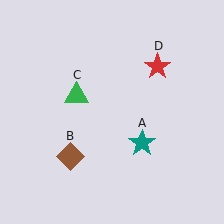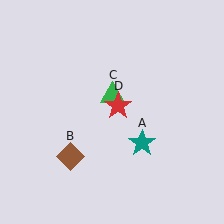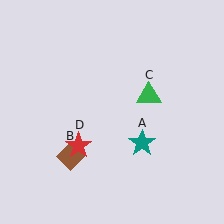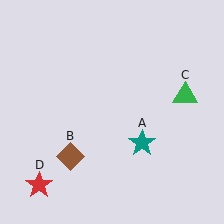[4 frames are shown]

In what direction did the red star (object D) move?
The red star (object D) moved down and to the left.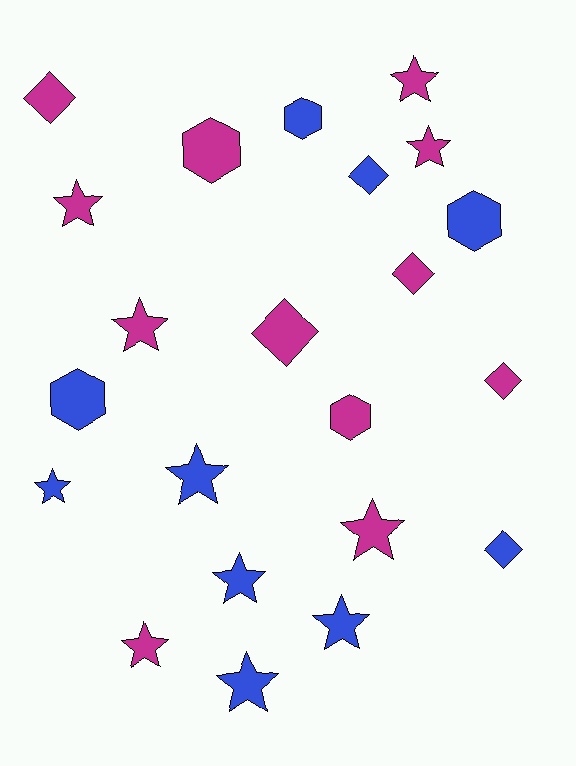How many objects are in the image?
There are 22 objects.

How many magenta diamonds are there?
There are 4 magenta diamonds.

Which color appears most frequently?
Magenta, with 12 objects.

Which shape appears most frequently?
Star, with 11 objects.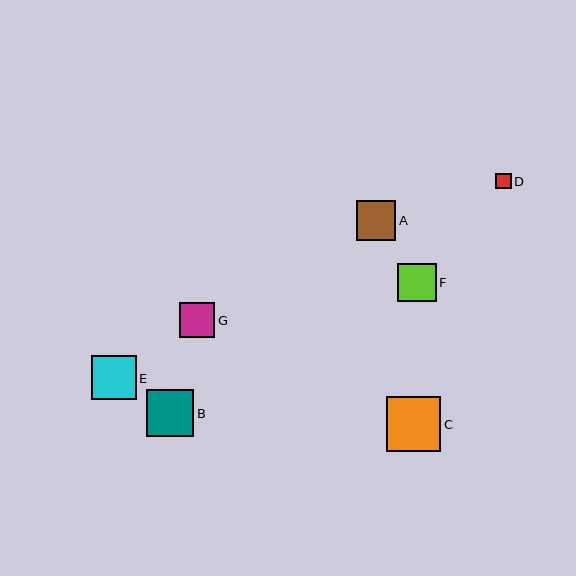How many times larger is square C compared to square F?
Square C is approximately 1.4 times the size of square F.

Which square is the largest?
Square C is the largest with a size of approximately 55 pixels.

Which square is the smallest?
Square D is the smallest with a size of approximately 16 pixels.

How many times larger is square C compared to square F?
Square C is approximately 1.4 times the size of square F.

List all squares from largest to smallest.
From largest to smallest: C, B, E, A, F, G, D.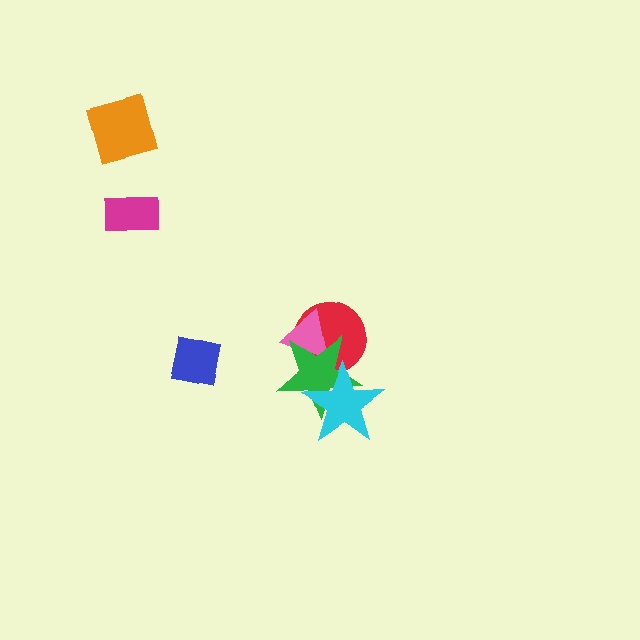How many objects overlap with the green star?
3 objects overlap with the green star.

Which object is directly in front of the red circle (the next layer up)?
The pink triangle is directly in front of the red circle.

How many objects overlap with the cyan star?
2 objects overlap with the cyan star.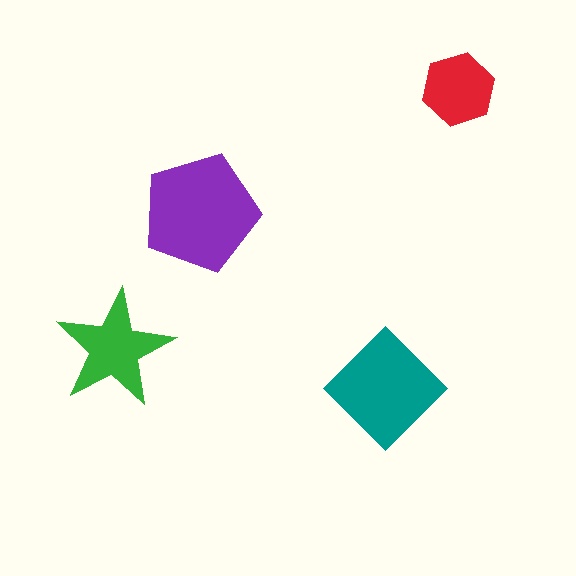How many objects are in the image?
There are 4 objects in the image.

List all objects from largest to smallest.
The purple pentagon, the teal diamond, the green star, the red hexagon.